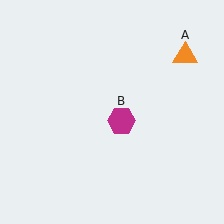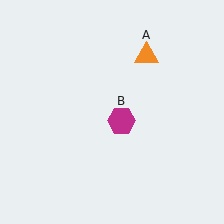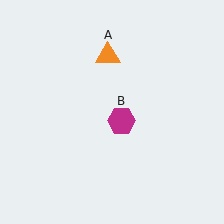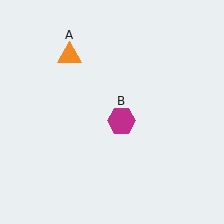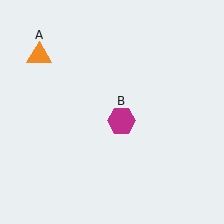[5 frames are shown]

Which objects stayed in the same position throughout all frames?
Magenta hexagon (object B) remained stationary.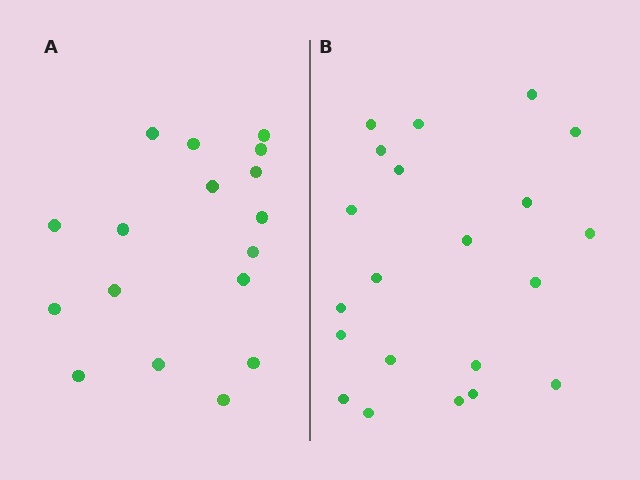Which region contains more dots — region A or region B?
Region B (the right region) has more dots.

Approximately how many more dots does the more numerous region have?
Region B has about 4 more dots than region A.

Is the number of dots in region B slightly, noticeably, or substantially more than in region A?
Region B has only slightly more — the two regions are fairly close. The ratio is roughly 1.2 to 1.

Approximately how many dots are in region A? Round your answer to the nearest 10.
About 20 dots. (The exact count is 17, which rounds to 20.)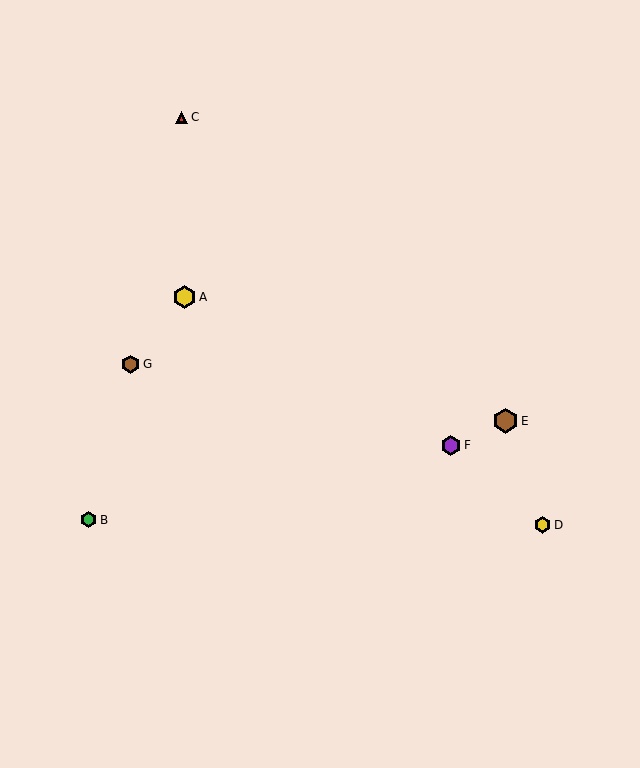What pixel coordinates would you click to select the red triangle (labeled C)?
Click at (182, 117) to select the red triangle C.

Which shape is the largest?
The brown hexagon (labeled E) is the largest.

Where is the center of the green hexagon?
The center of the green hexagon is at (89, 520).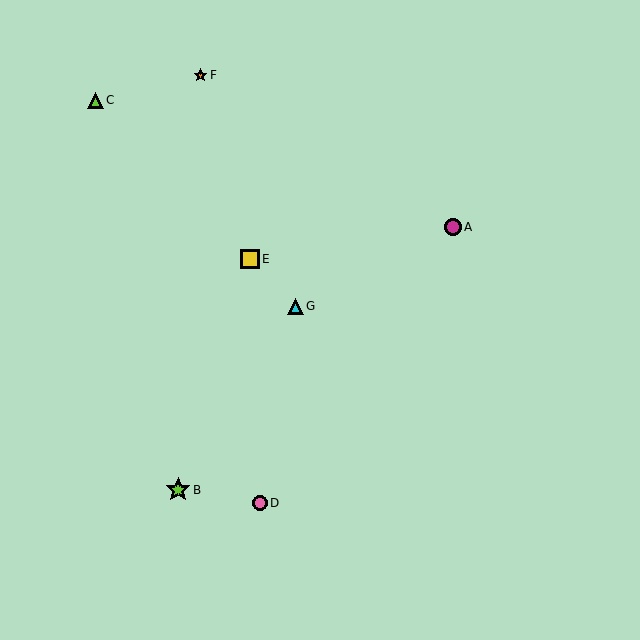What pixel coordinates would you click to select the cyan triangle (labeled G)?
Click at (295, 306) to select the cyan triangle G.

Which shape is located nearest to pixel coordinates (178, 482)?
The lime star (labeled B) at (178, 490) is nearest to that location.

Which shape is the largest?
The lime star (labeled B) is the largest.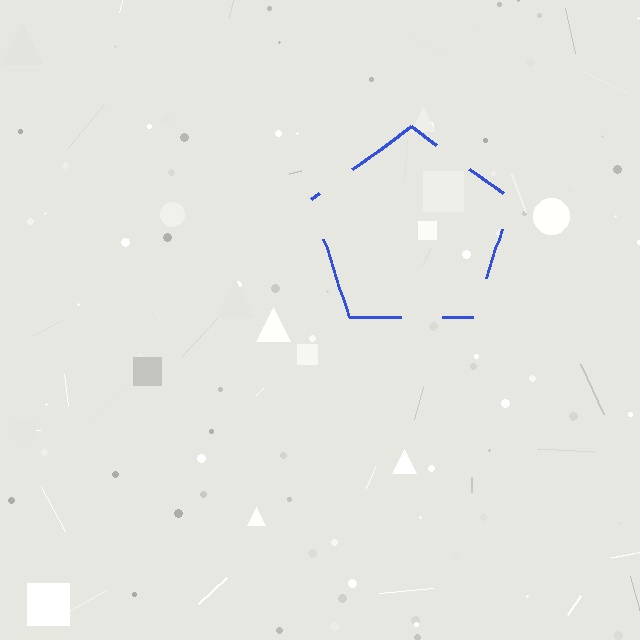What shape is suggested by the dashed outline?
The dashed outline suggests a pentagon.